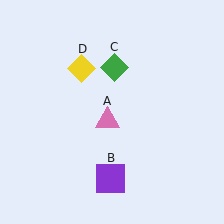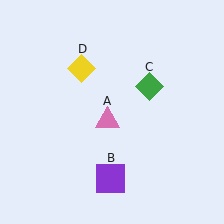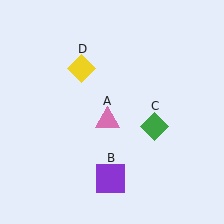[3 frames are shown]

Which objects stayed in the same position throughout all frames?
Pink triangle (object A) and purple square (object B) and yellow diamond (object D) remained stationary.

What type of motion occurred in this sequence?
The green diamond (object C) rotated clockwise around the center of the scene.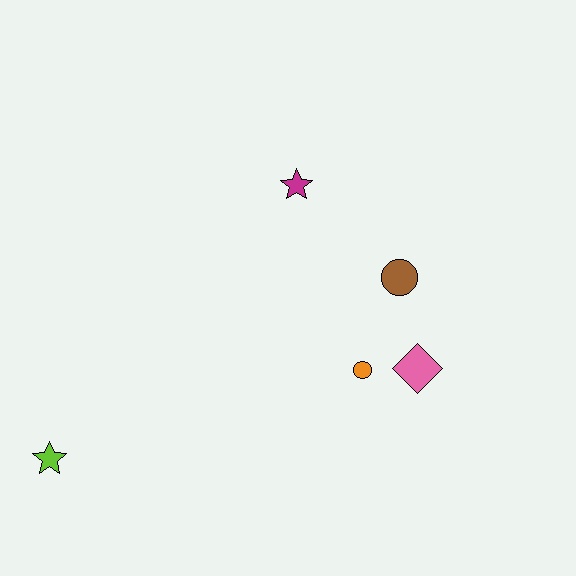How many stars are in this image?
There are 2 stars.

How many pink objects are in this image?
There is 1 pink object.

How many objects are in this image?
There are 5 objects.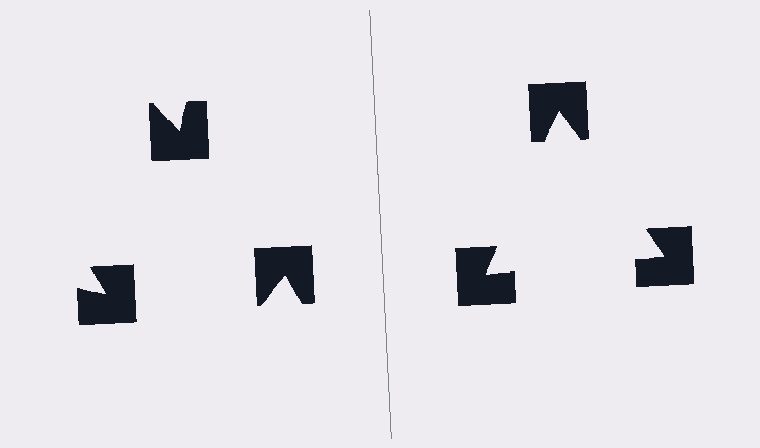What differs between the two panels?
The notched squares are positioned identically on both sides; only the wedge orientations differ. On the right they align to a triangle; on the left they are misaligned.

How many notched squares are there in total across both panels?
6 — 3 on each side.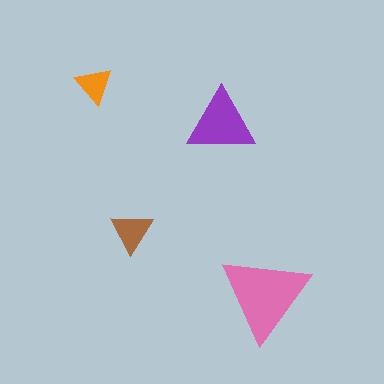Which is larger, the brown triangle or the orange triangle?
The brown one.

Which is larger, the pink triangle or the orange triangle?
The pink one.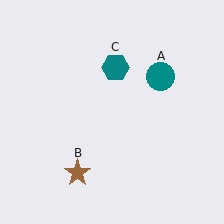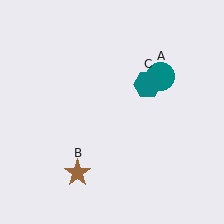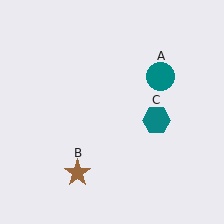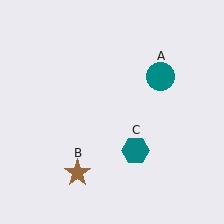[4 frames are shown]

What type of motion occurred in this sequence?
The teal hexagon (object C) rotated clockwise around the center of the scene.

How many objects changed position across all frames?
1 object changed position: teal hexagon (object C).